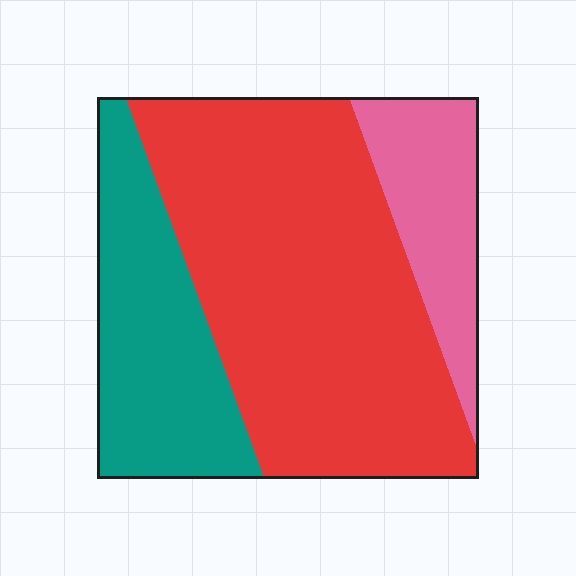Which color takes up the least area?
Pink, at roughly 15%.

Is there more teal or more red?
Red.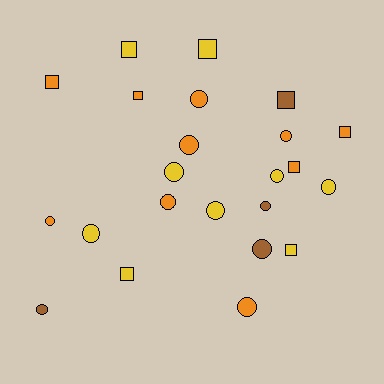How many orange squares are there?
There are 4 orange squares.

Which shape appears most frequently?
Circle, with 14 objects.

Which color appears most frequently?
Orange, with 10 objects.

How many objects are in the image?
There are 23 objects.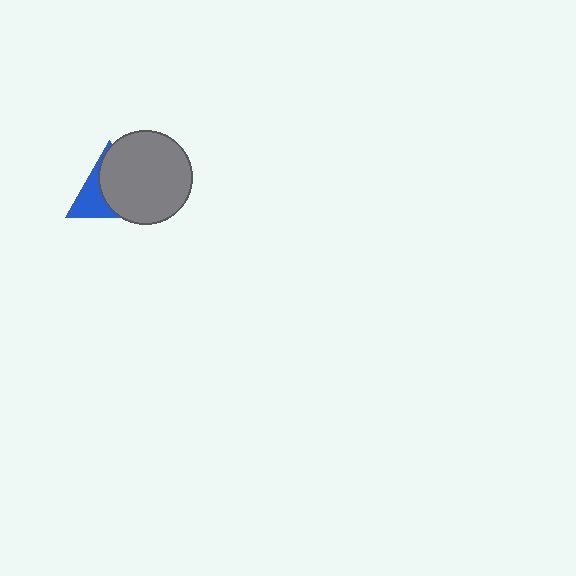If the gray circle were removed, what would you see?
You would see the complete blue triangle.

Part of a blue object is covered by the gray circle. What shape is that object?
It is a triangle.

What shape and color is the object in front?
The object in front is a gray circle.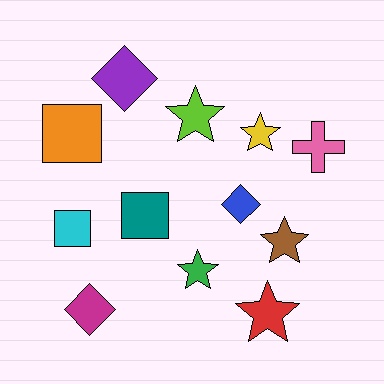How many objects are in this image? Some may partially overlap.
There are 12 objects.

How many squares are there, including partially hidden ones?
There are 3 squares.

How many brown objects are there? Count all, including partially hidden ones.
There is 1 brown object.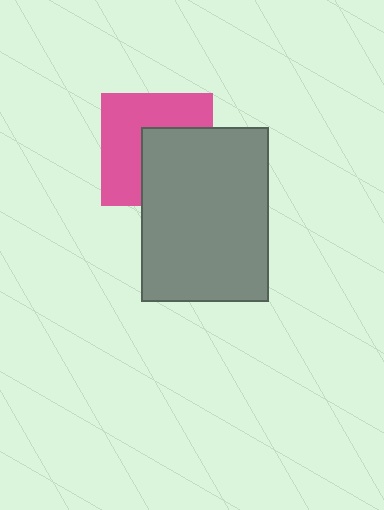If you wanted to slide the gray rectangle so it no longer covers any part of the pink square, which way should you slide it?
Slide it toward the lower-right — that is the most direct way to separate the two shapes.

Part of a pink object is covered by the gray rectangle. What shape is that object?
It is a square.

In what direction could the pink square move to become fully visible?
The pink square could move toward the upper-left. That would shift it out from behind the gray rectangle entirely.